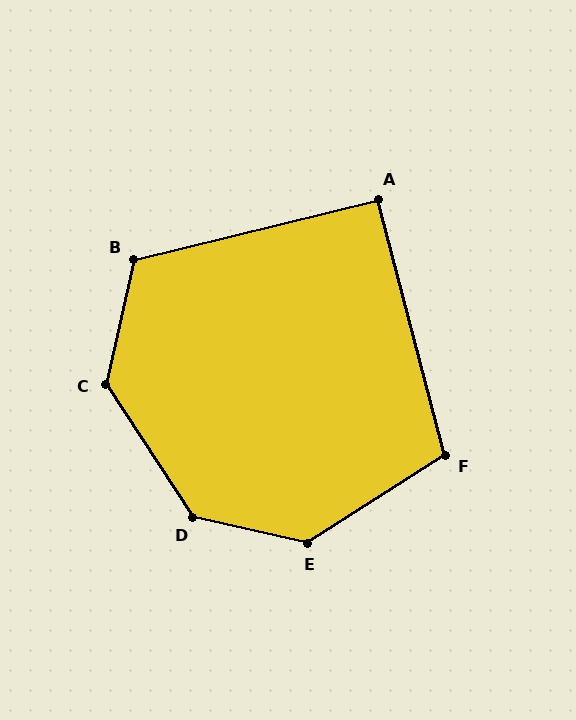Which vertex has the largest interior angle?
D, at approximately 136 degrees.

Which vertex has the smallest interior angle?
A, at approximately 91 degrees.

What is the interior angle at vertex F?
Approximately 108 degrees (obtuse).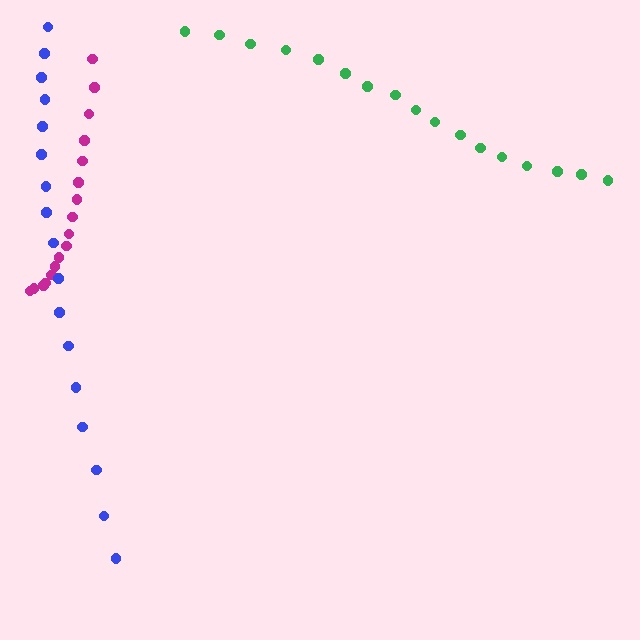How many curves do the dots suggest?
There are 3 distinct paths.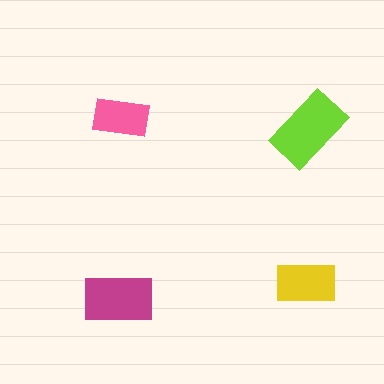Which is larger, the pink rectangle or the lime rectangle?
The lime one.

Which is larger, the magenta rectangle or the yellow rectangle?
The magenta one.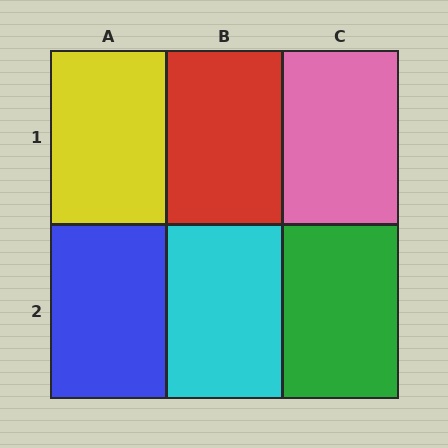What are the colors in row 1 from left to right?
Yellow, red, pink.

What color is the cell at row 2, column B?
Cyan.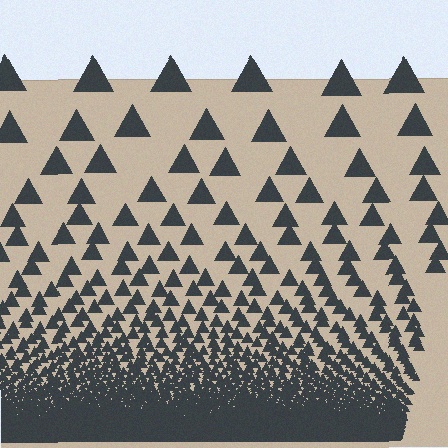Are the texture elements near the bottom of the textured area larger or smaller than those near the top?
Smaller. The gradient is inverted — elements near the bottom are smaller and denser.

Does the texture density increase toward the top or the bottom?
Density increases toward the bottom.